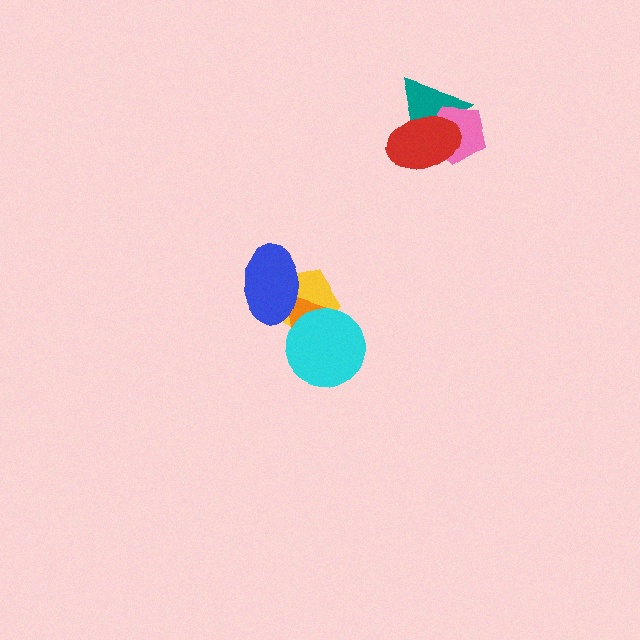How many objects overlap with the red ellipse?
2 objects overlap with the red ellipse.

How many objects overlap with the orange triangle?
3 objects overlap with the orange triangle.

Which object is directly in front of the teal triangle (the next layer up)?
The pink pentagon is directly in front of the teal triangle.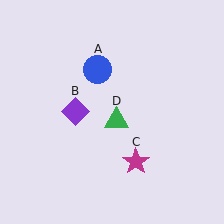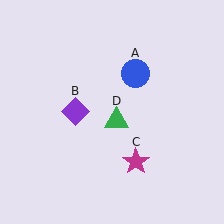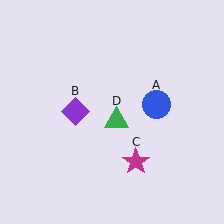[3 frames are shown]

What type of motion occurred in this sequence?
The blue circle (object A) rotated clockwise around the center of the scene.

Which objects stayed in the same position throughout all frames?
Purple diamond (object B) and magenta star (object C) and green triangle (object D) remained stationary.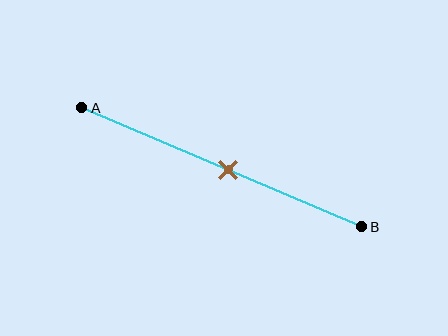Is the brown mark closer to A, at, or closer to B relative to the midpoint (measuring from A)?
The brown mark is approximately at the midpoint of segment AB.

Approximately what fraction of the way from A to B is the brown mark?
The brown mark is approximately 50% of the way from A to B.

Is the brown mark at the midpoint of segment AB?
Yes, the mark is approximately at the midpoint.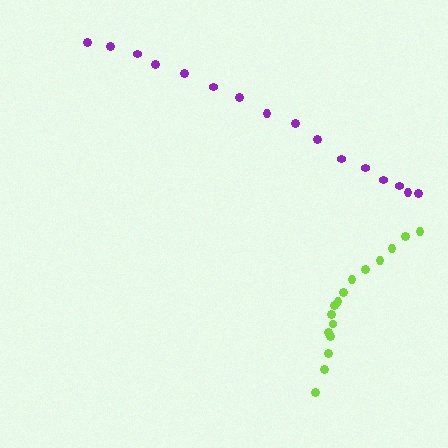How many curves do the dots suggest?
There are 2 distinct paths.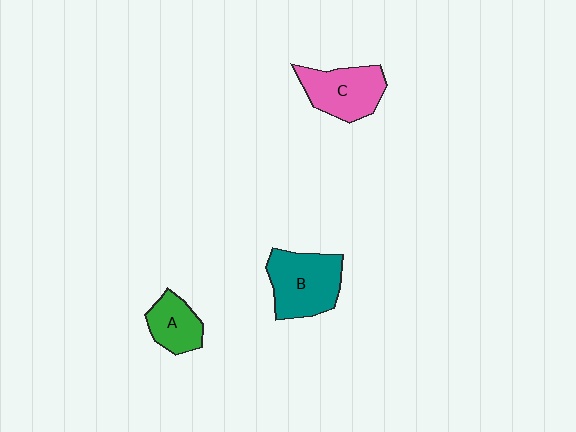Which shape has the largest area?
Shape B (teal).